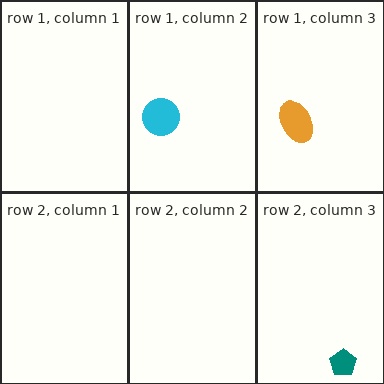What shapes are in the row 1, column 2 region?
The cyan circle.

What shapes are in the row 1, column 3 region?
The orange ellipse.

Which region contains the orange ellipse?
The row 1, column 3 region.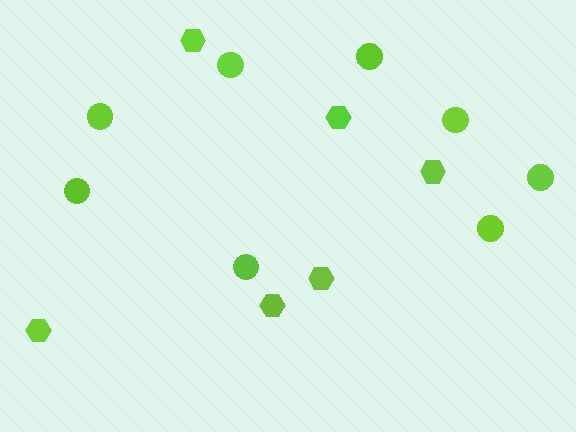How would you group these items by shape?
There are 2 groups: one group of circles (8) and one group of hexagons (6).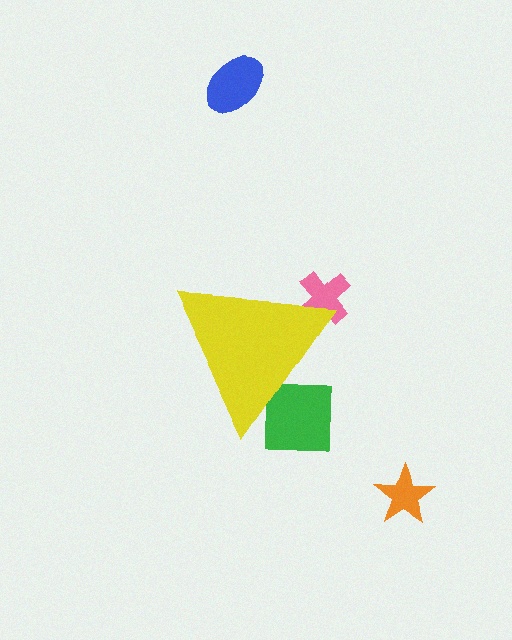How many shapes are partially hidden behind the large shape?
2 shapes are partially hidden.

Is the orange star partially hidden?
No, the orange star is fully visible.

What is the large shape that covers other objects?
A yellow triangle.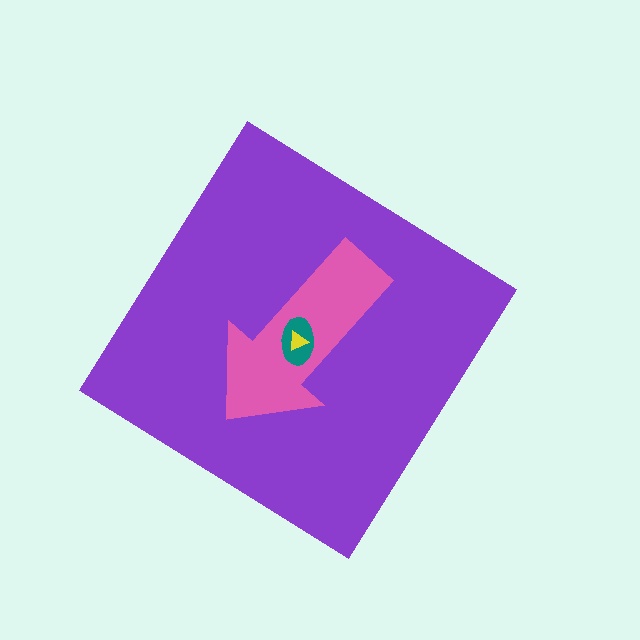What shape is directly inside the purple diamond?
The pink arrow.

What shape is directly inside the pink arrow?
The teal ellipse.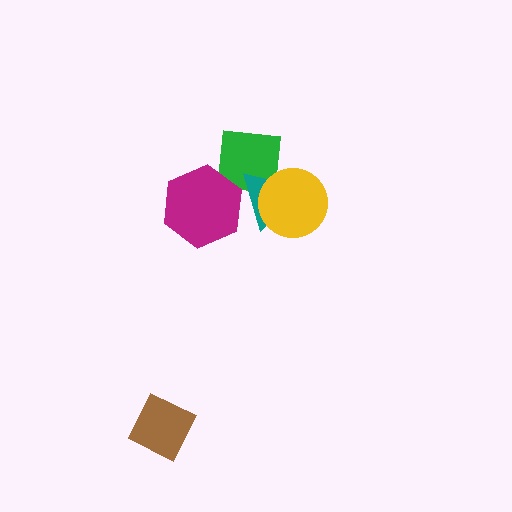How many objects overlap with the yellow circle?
2 objects overlap with the yellow circle.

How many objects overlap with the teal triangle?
3 objects overlap with the teal triangle.